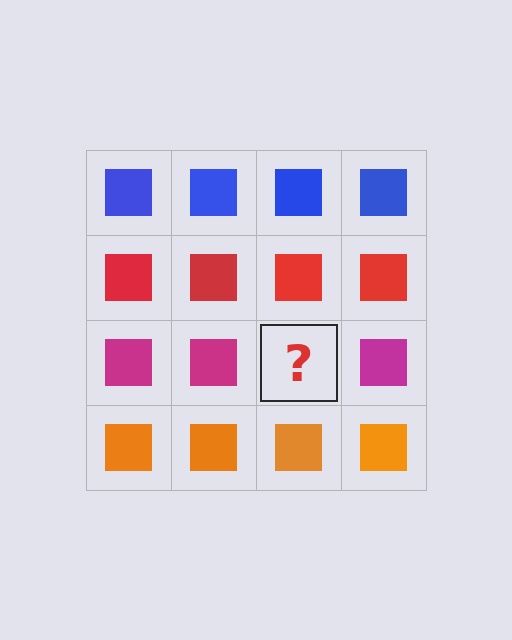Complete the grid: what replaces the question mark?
The question mark should be replaced with a magenta square.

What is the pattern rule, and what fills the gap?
The rule is that each row has a consistent color. The gap should be filled with a magenta square.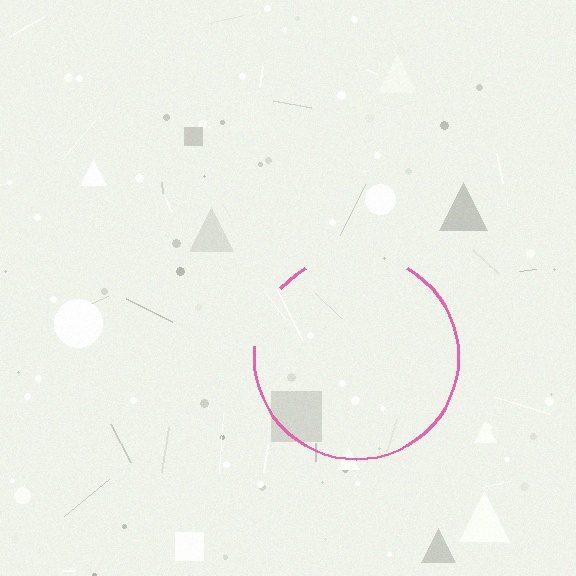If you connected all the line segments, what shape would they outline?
They would outline a circle.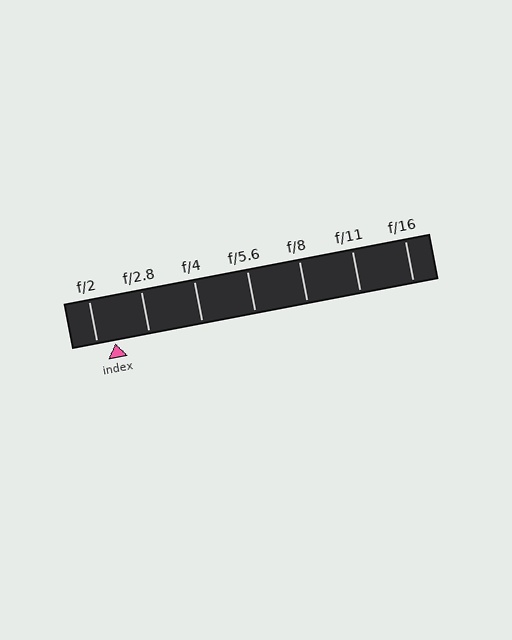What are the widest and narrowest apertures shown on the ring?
The widest aperture shown is f/2 and the narrowest is f/16.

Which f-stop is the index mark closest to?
The index mark is closest to f/2.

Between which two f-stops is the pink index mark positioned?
The index mark is between f/2 and f/2.8.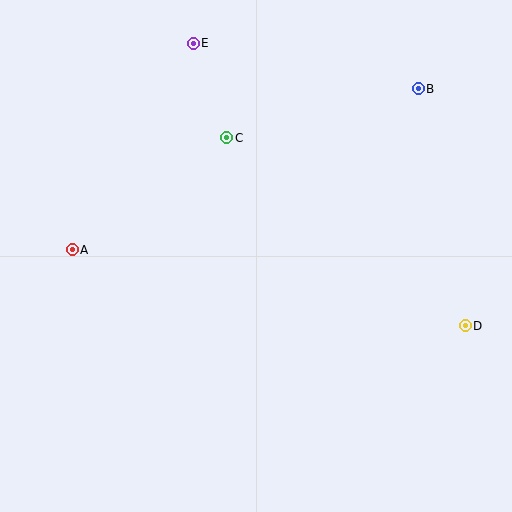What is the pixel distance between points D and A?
The distance between D and A is 400 pixels.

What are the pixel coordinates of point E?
Point E is at (193, 43).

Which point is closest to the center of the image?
Point C at (227, 138) is closest to the center.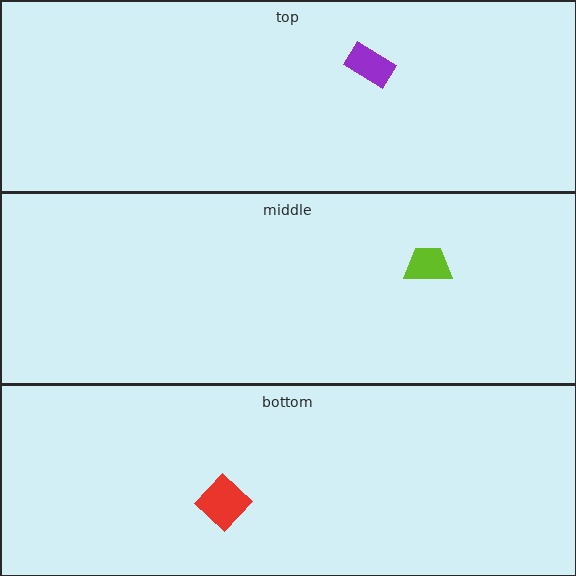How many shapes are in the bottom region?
1.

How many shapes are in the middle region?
1.